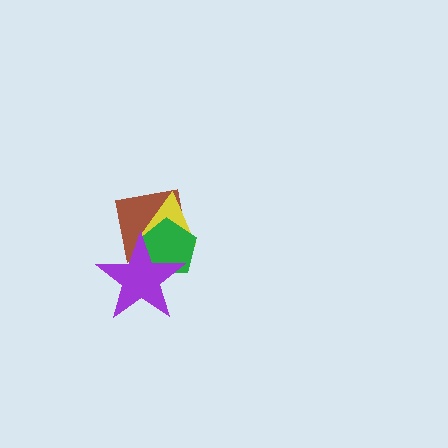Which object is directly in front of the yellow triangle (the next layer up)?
The green pentagon is directly in front of the yellow triangle.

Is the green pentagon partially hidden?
Yes, it is partially covered by another shape.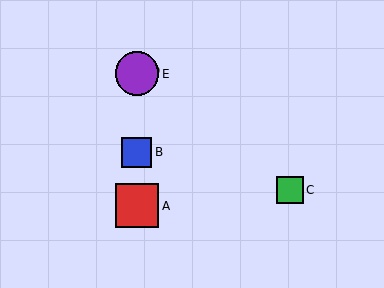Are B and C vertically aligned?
No, B is at x≈137 and C is at x≈290.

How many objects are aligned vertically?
4 objects (A, B, D, E) are aligned vertically.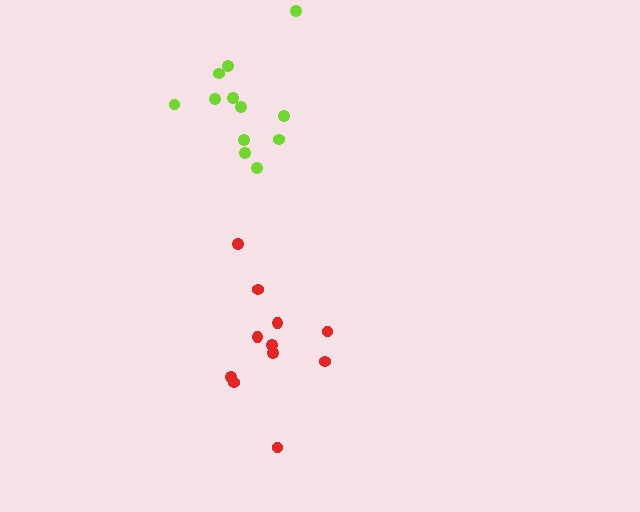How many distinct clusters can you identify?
There are 2 distinct clusters.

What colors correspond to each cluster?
The clusters are colored: lime, red.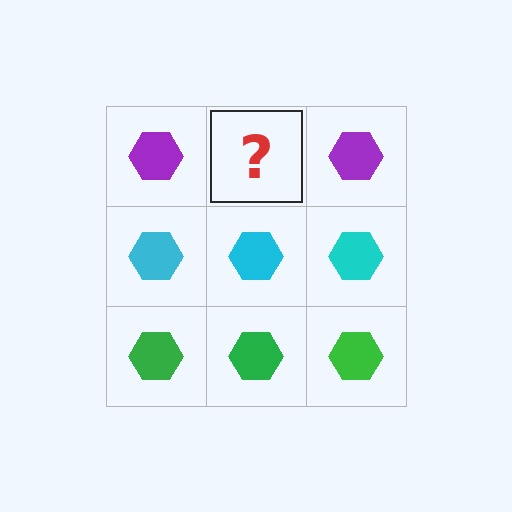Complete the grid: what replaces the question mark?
The question mark should be replaced with a purple hexagon.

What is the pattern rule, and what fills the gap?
The rule is that each row has a consistent color. The gap should be filled with a purple hexagon.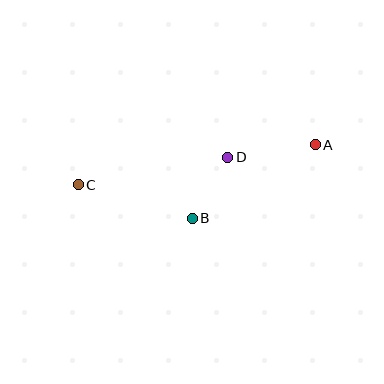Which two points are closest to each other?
Points B and D are closest to each other.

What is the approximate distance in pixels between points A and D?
The distance between A and D is approximately 88 pixels.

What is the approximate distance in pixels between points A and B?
The distance between A and B is approximately 143 pixels.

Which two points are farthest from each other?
Points A and C are farthest from each other.